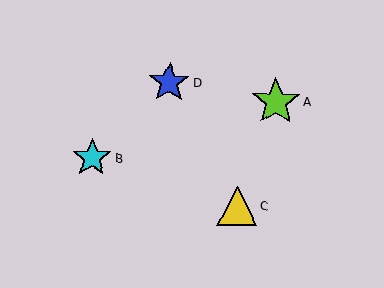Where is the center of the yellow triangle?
The center of the yellow triangle is at (237, 206).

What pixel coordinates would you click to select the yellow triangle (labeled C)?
Click at (237, 206) to select the yellow triangle C.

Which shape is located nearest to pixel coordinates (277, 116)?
The lime star (labeled A) at (276, 102) is nearest to that location.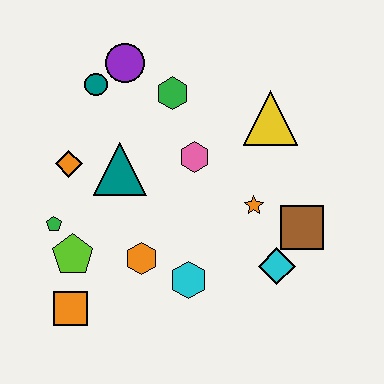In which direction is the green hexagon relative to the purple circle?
The green hexagon is to the right of the purple circle.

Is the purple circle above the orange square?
Yes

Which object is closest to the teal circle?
The purple circle is closest to the teal circle.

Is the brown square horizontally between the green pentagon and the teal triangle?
No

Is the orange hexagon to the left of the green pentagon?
No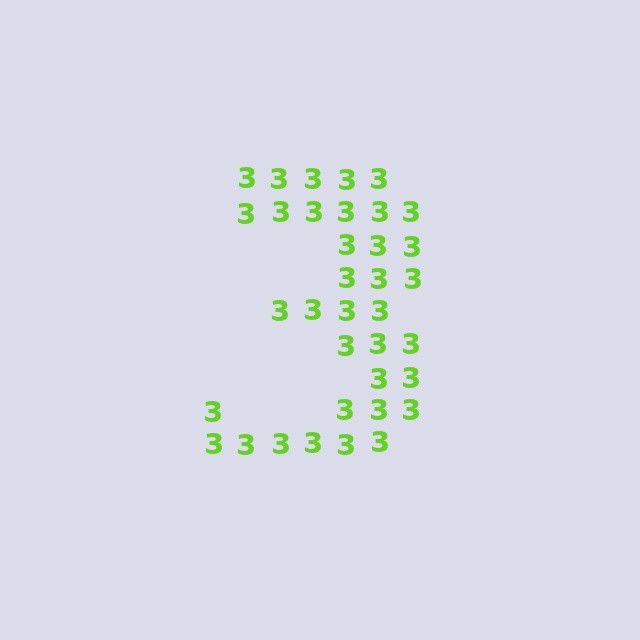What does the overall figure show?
The overall figure shows the digit 3.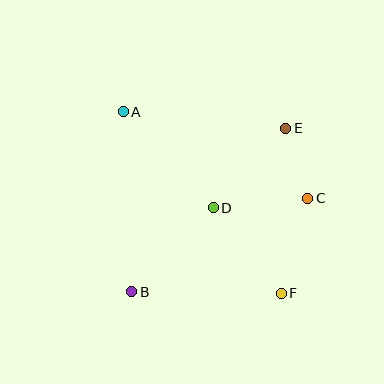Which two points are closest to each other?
Points C and E are closest to each other.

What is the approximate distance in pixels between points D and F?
The distance between D and F is approximately 109 pixels.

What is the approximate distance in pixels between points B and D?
The distance between B and D is approximately 117 pixels.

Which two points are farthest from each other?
Points A and F are farthest from each other.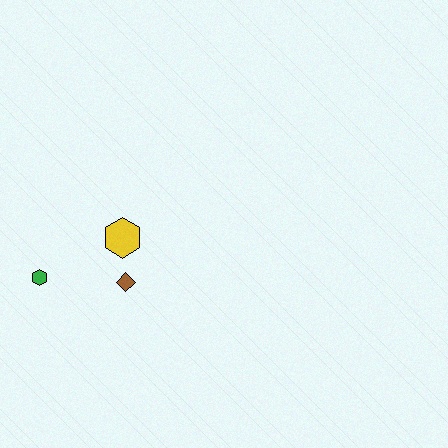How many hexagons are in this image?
There are 2 hexagons.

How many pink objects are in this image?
There are no pink objects.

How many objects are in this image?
There are 3 objects.